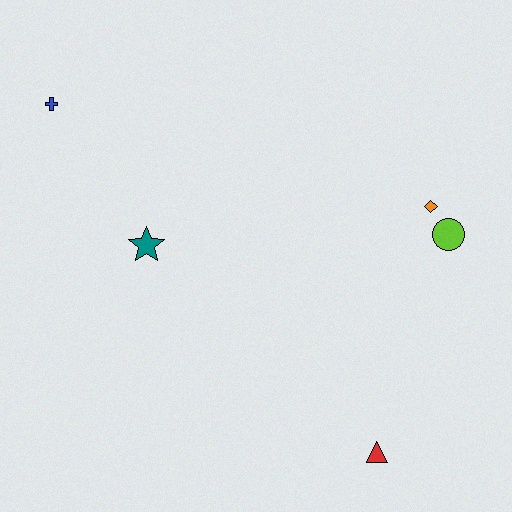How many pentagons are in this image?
There are no pentagons.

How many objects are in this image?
There are 5 objects.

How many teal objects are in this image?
There is 1 teal object.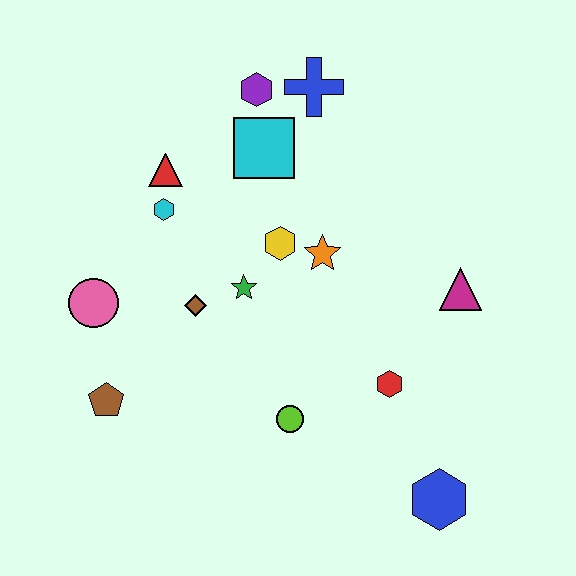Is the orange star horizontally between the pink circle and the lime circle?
No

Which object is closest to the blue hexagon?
The red hexagon is closest to the blue hexagon.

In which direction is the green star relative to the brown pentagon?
The green star is to the right of the brown pentagon.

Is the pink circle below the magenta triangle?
Yes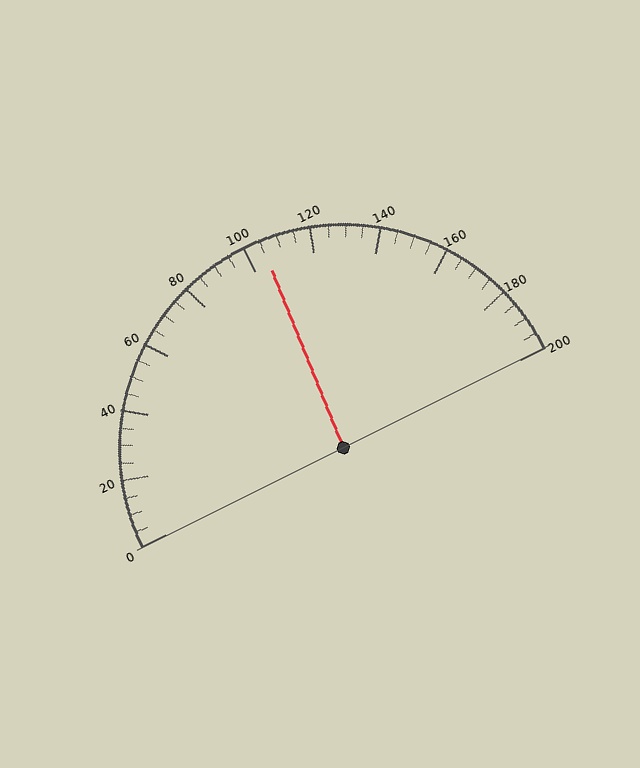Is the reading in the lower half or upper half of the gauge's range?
The reading is in the upper half of the range (0 to 200).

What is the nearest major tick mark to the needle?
The nearest major tick mark is 100.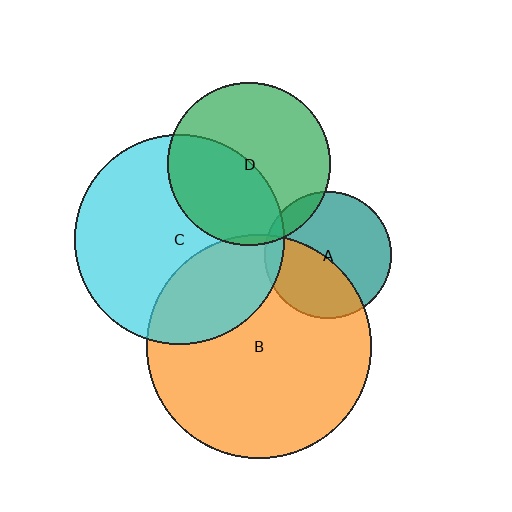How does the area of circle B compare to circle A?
Approximately 3.1 times.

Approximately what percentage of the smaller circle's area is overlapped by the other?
Approximately 40%.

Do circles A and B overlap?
Yes.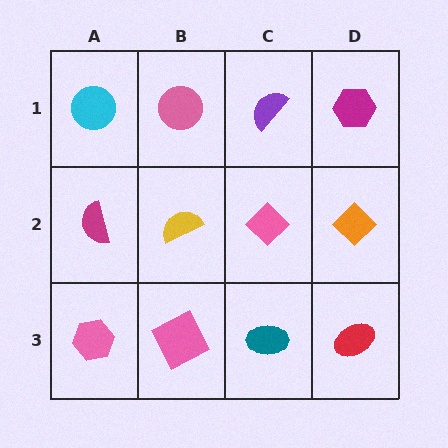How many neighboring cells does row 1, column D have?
2.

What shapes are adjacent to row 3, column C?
A pink diamond (row 2, column C), a pink square (row 3, column B), a red ellipse (row 3, column D).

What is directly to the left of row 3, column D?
A teal ellipse.